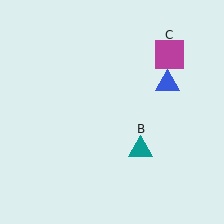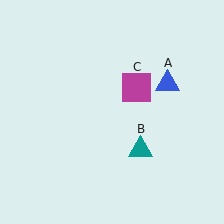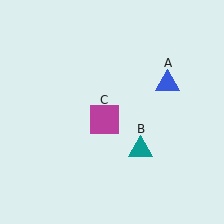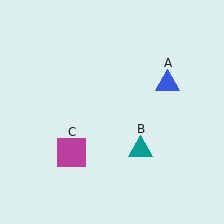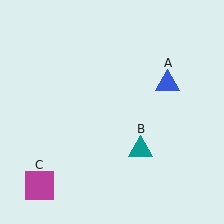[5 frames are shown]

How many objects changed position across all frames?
1 object changed position: magenta square (object C).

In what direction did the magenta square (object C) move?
The magenta square (object C) moved down and to the left.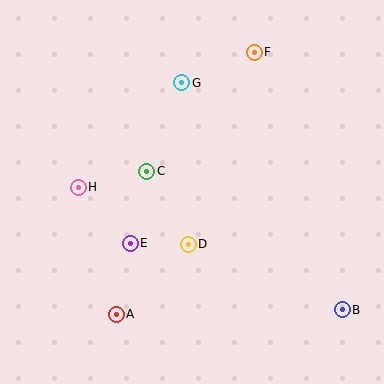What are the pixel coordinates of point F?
Point F is at (254, 52).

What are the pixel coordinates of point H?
Point H is at (78, 187).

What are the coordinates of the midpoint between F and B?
The midpoint between F and B is at (298, 181).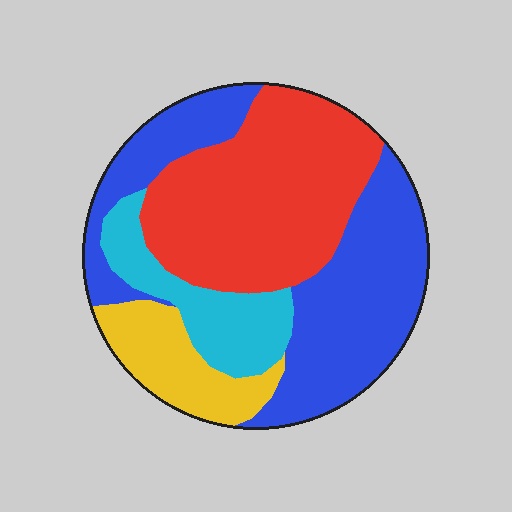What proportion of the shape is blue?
Blue covers about 40% of the shape.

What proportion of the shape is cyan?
Cyan takes up less than a sixth of the shape.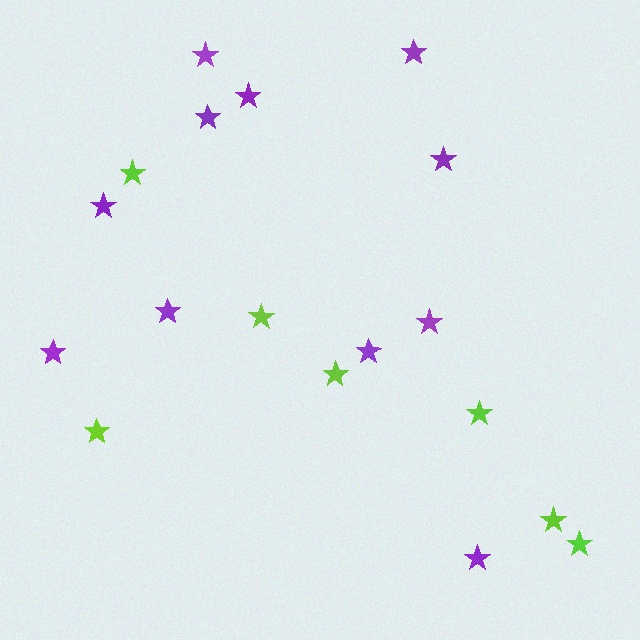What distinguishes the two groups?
There are 2 groups: one group of purple stars (11) and one group of lime stars (7).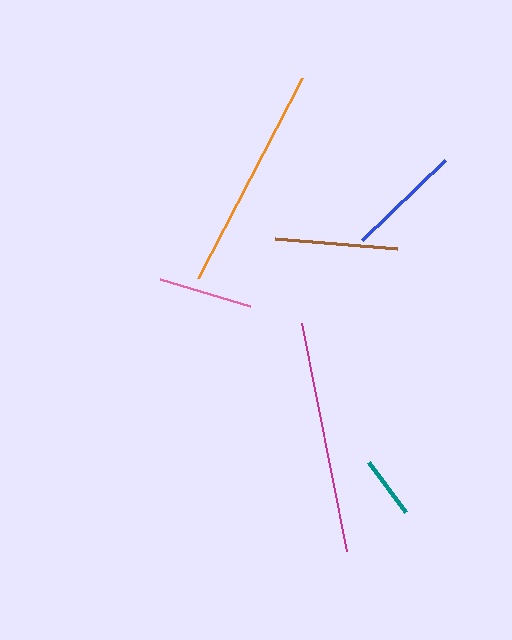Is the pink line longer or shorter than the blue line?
The blue line is longer than the pink line.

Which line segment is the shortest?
The teal line is the shortest at approximately 62 pixels.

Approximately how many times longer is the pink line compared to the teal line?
The pink line is approximately 1.5 times the length of the teal line.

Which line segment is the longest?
The magenta line is the longest at approximately 232 pixels.